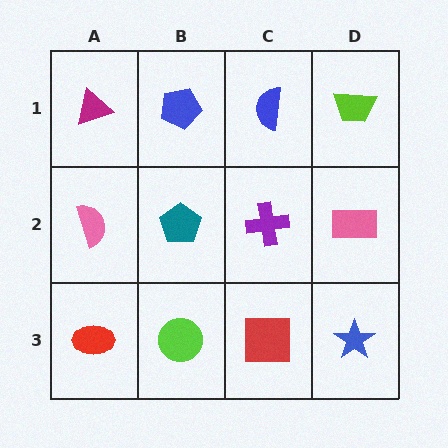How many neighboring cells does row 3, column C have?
3.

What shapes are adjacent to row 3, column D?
A pink rectangle (row 2, column D), a red square (row 3, column C).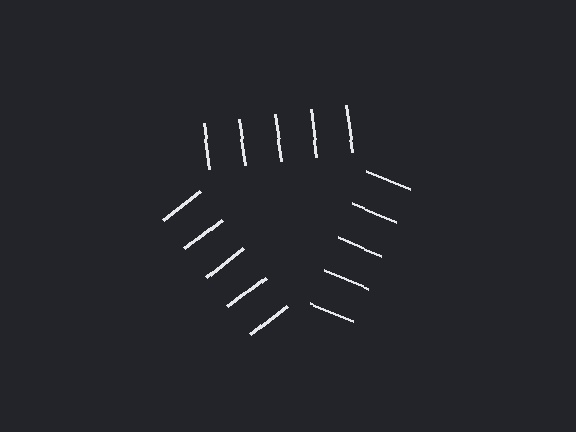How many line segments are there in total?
15 — 5 along each of the 3 edges.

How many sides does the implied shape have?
3 sides — the line-ends trace a triangle.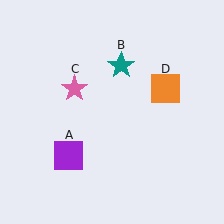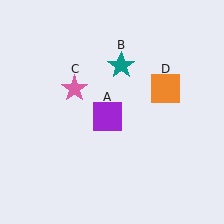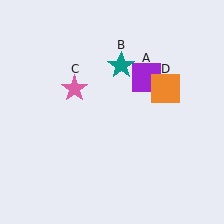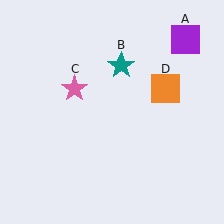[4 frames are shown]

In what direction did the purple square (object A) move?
The purple square (object A) moved up and to the right.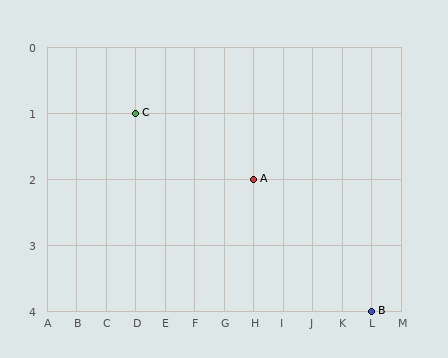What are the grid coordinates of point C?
Point C is at grid coordinates (D, 1).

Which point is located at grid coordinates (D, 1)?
Point C is at (D, 1).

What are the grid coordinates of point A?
Point A is at grid coordinates (H, 2).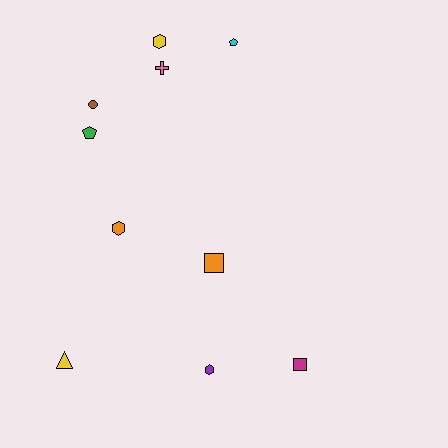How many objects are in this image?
There are 10 objects.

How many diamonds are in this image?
There are no diamonds.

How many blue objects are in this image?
There are no blue objects.